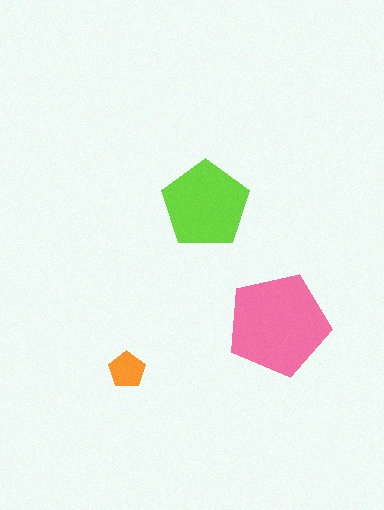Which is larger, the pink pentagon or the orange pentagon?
The pink one.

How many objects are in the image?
There are 3 objects in the image.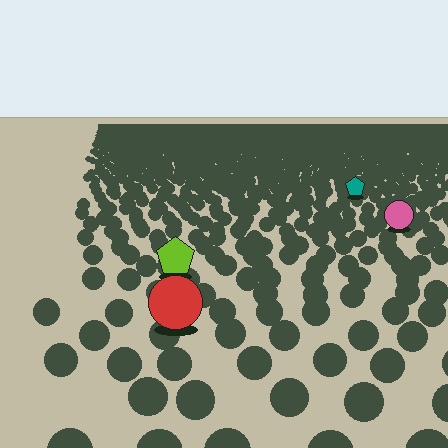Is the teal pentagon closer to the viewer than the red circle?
No. The red circle is closer — you can tell from the texture gradient: the ground texture is coarser near it.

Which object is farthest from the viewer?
The teal pentagon is farthest from the viewer. It appears smaller and the ground texture around it is denser.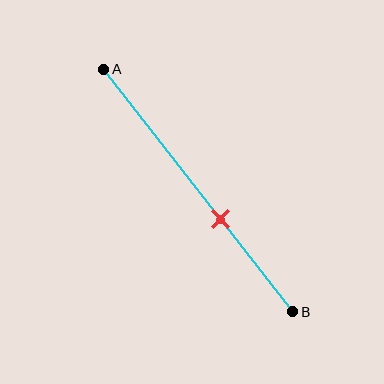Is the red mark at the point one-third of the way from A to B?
No, the mark is at about 60% from A, not at the 33% one-third point.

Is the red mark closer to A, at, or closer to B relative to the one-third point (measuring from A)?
The red mark is closer to point B than the one-third point of segment AB.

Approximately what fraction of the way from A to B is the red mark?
The red mark is approximately 60% of the way from A to B.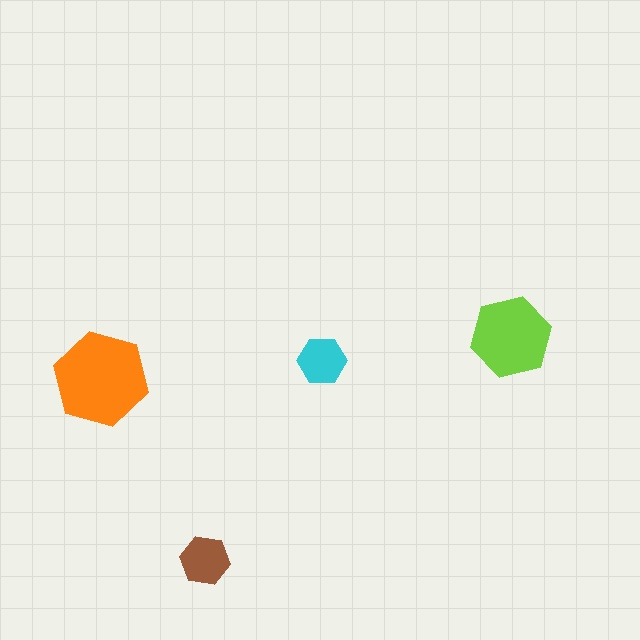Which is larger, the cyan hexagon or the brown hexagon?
The brown one.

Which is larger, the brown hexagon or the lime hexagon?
The lime one.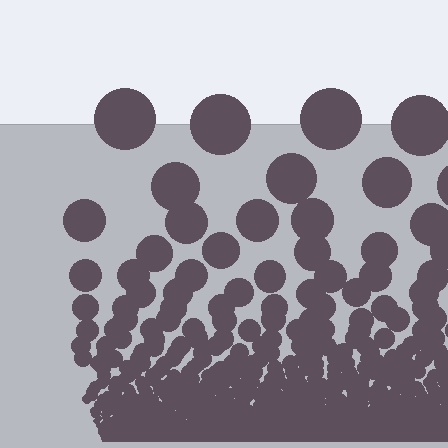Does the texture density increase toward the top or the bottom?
Density increases toward the bottom.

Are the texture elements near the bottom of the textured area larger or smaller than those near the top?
Smaller. The gradient is inverted — elements near the bottom are smaller and denser.